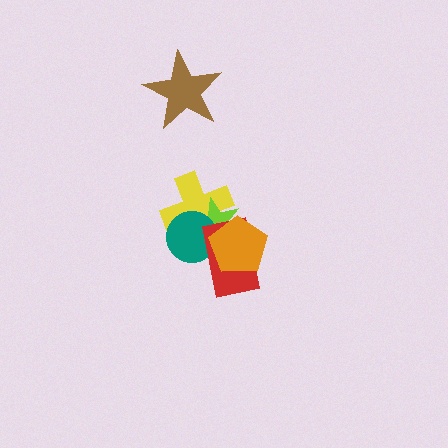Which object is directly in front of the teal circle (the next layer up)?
The red rectangle is directly in front of the teal circle.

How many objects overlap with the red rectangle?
4 objects overlap with the red rectangle.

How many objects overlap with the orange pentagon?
4 objects overlap with the orange pentagon.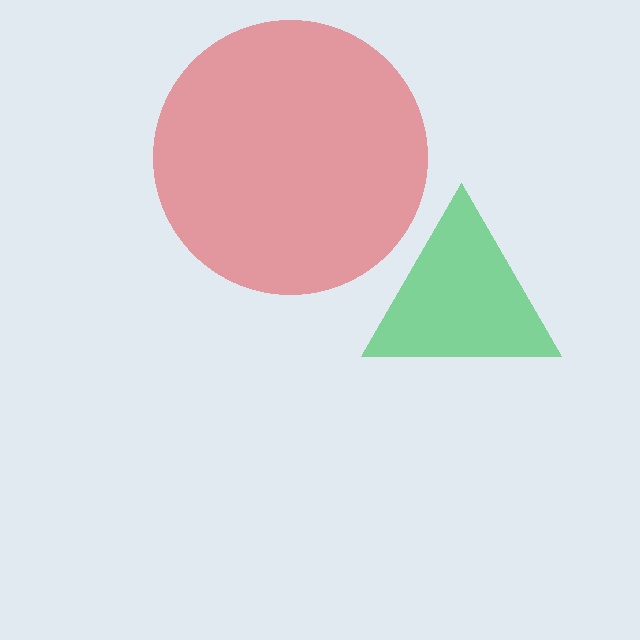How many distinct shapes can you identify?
There are 2 distinct shapes: a red circle, a green triangle.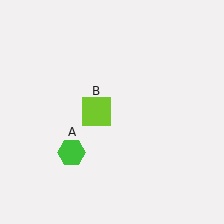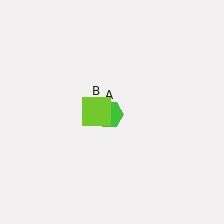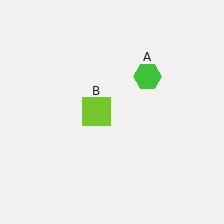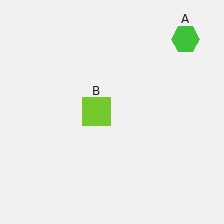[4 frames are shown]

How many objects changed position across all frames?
1 object changed position: green hexagon (object A).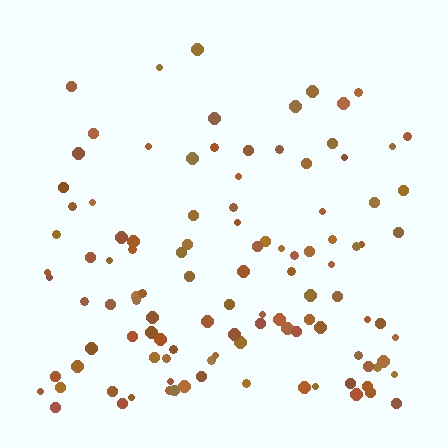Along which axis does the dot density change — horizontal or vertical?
Vertical.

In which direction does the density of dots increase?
From top to bottom, with the bottom side densest.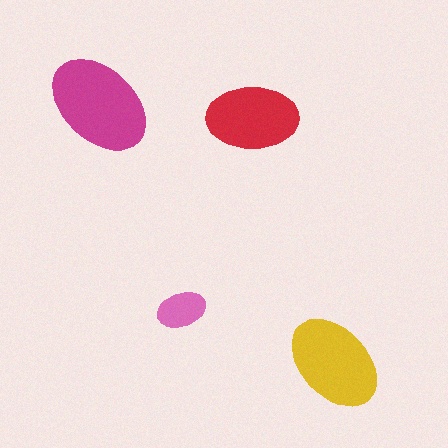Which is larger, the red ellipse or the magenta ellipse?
The magenta one.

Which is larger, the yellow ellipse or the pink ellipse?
The yellow one.